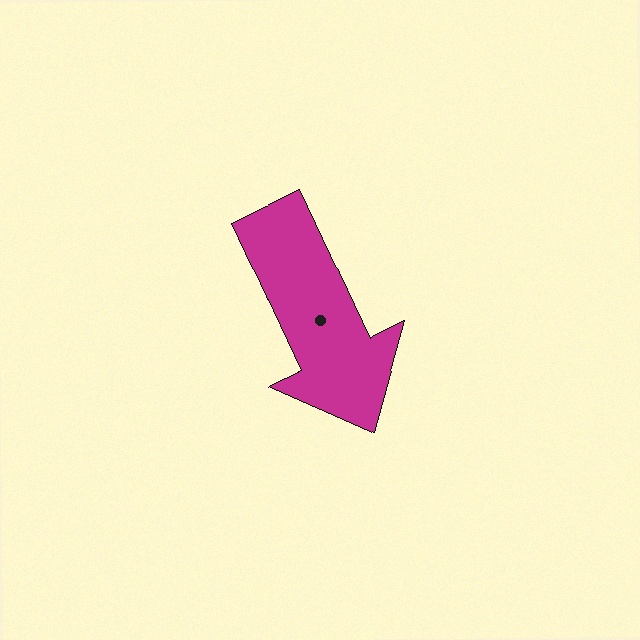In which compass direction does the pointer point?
Southeast.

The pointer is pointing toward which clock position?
Roughly 5 o'clock.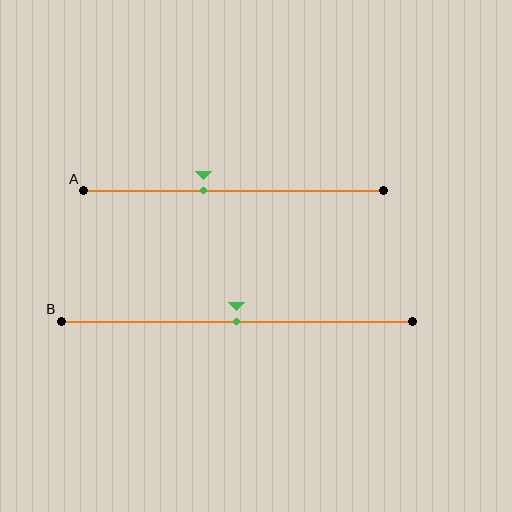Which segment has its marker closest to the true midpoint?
Segment B has its marker closest to the true midpoint.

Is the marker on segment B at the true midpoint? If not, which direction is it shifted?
Yes, the marker on segment B is at the true midpoint.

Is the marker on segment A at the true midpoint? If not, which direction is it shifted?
No, the marker on segment A is shifted to the left by about 10% of the segment length.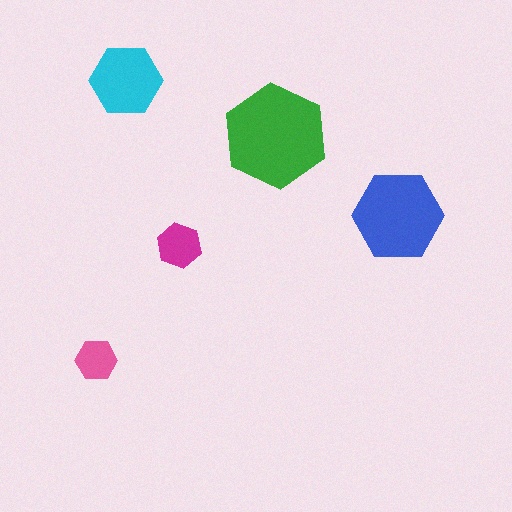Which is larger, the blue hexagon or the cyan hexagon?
The blue one.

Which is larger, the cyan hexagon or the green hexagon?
The green one.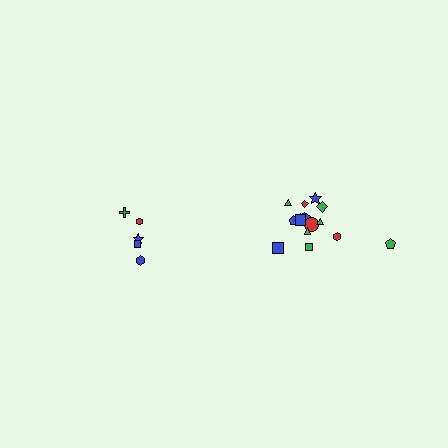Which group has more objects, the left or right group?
The right group.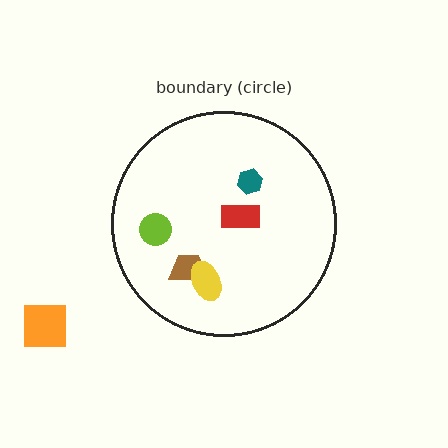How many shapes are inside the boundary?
5 inside, 1 outside.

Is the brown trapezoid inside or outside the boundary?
Inside.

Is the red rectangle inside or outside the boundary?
Inside.